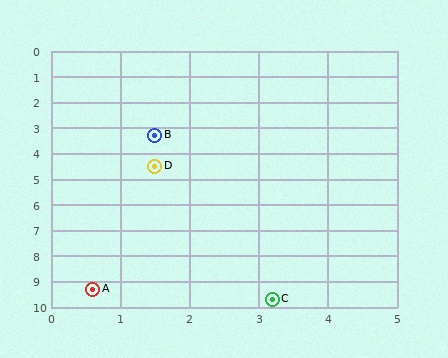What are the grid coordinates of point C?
Point C is at approximately (3.2, 9.7).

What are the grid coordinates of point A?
Point A is at approximately (0.6, 9.3).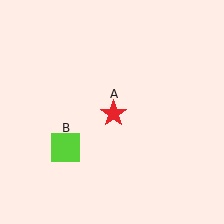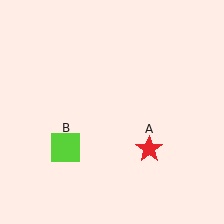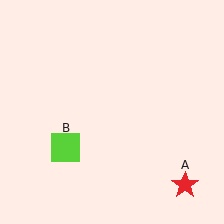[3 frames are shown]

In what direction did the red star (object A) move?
The red star (object A) moved down and to the right.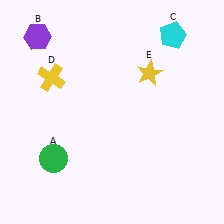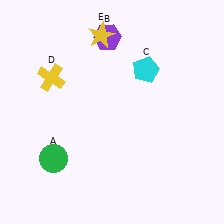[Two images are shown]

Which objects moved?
The objects that moved are: the purple hexagon (B), the cyan pentagon (C), the yellow star (E).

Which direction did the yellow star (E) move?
The yellow star (E) moved left.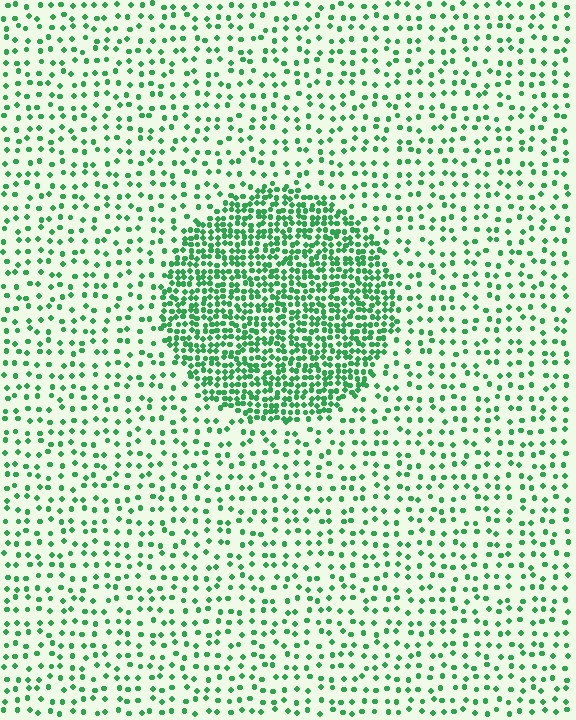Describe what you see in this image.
The image contains small green elements arranged at two different densities. A circle-shaped region is visible where the elements are more densely packed than the surrounding area.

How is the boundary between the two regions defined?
The boundary is defined by a change in element density (approximately 2.8x ratio). All elements are the same color, size, and shape.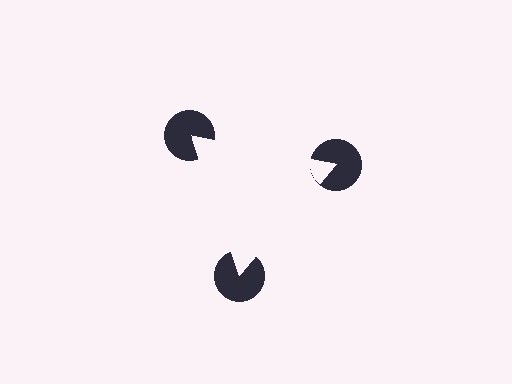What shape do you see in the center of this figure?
An illusory triangle — its edges are inferred from the aligned wedge cuts in the pac-man discs, not physically drawn.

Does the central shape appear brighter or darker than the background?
It typically appears slightly brighter than the background, even though no actual brightness change is drawn.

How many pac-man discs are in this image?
There are 3 — one at each vertex of the illusory triangle.